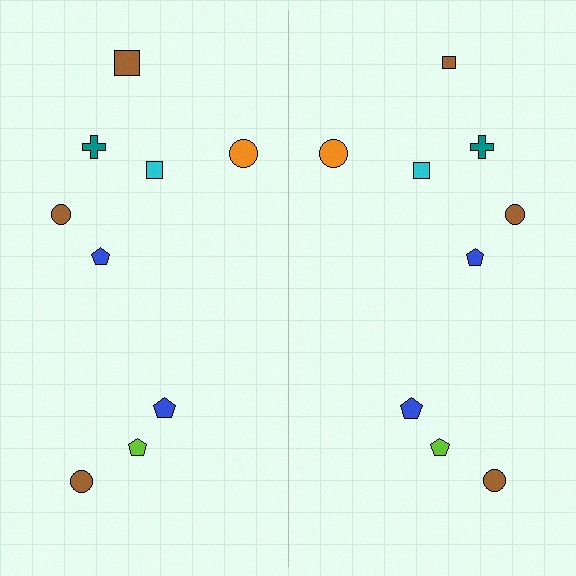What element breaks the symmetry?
The brown square on the right side has a different size than its mirror counterpart.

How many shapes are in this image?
There are 18 shapes in this image.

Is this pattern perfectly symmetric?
No, the pattern is not perfectly symmetric. The brown square on the right side has a different size than its mirror counterpart.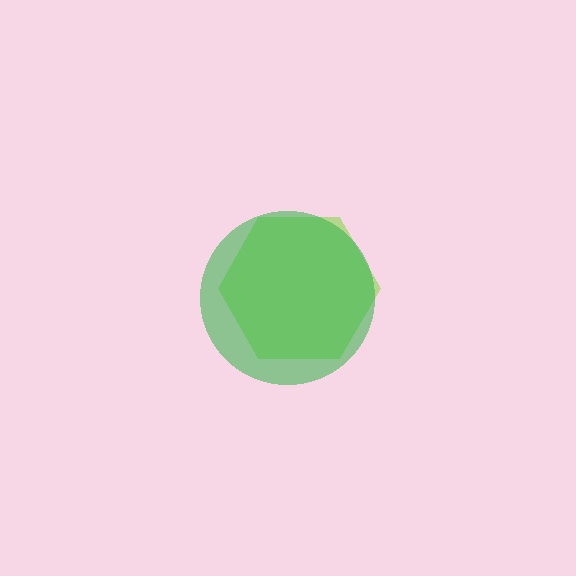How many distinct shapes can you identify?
There are 2 distinct shapes: a lime hexagon, a green circle.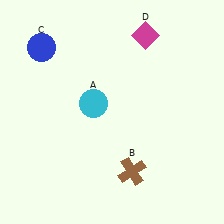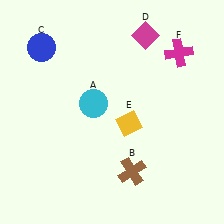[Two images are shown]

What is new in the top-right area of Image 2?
A magenta cross (F) was added in the top-right area of Image 2.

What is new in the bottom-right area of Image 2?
A yellow diamond (E) was added in the bottom-right area of Image 2.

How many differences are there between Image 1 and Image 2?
There are 2 differences between the two images.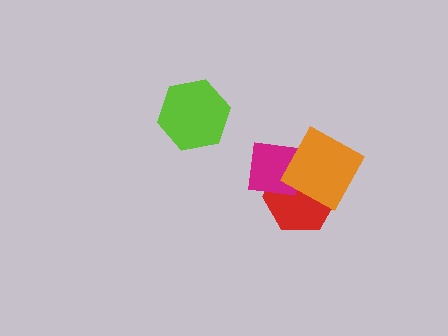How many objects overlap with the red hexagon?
2 objects overlap with the red hexagon.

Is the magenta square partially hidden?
Yes, it is partially covered by another shape.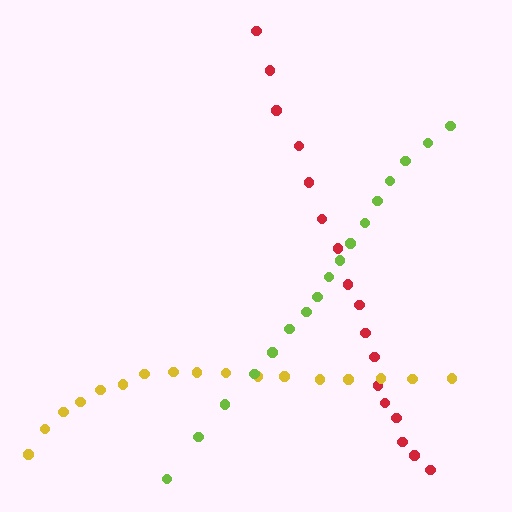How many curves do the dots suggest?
There are 3 distinct paths.